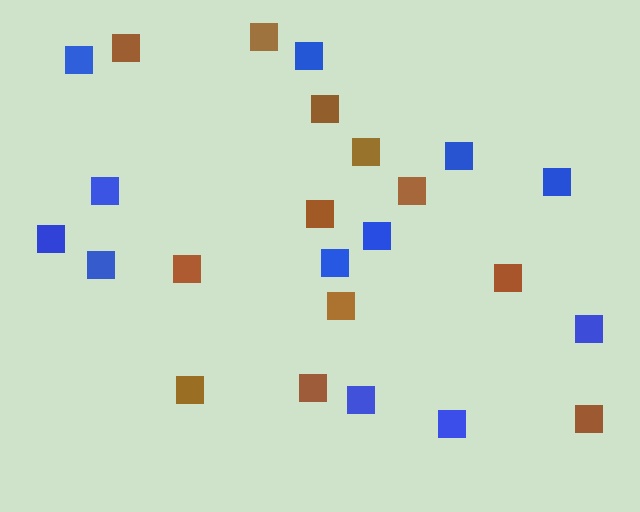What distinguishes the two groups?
There are 2 groups: one group of blue squares (12) and one group of brown squares (12).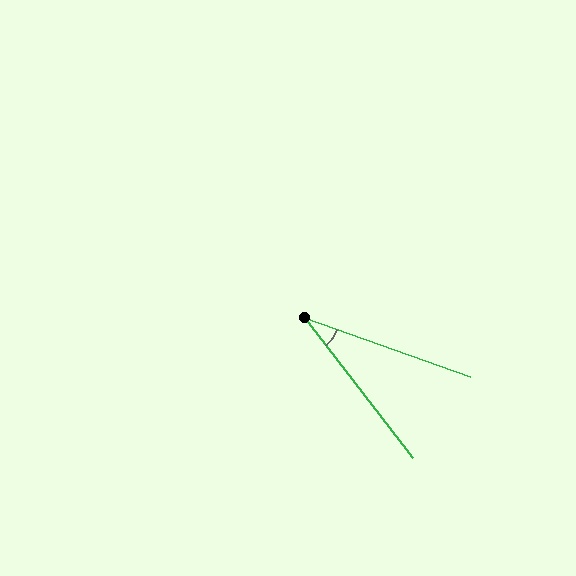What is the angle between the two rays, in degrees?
Approximately 33 degrees.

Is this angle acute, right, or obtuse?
It is acute.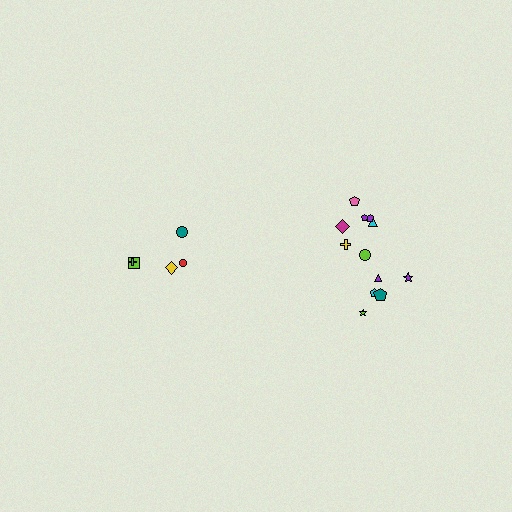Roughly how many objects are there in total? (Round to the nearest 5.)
Roughly 15 objects in total.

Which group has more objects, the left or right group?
The right group.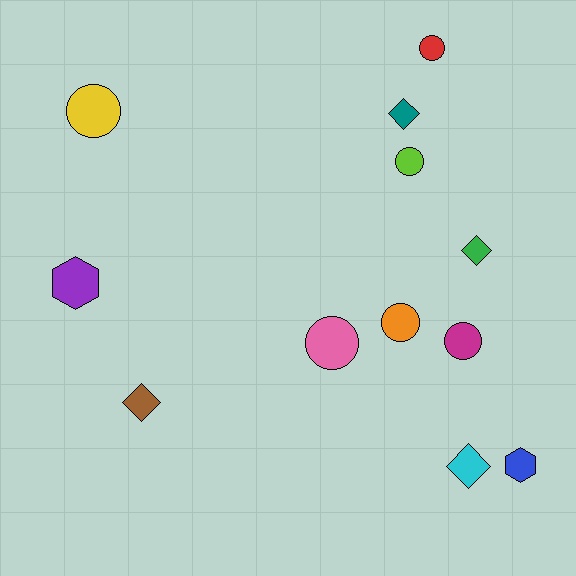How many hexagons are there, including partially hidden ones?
There are 2 hexagons.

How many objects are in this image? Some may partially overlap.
There are 12 objects.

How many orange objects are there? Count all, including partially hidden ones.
There is 1 orange object.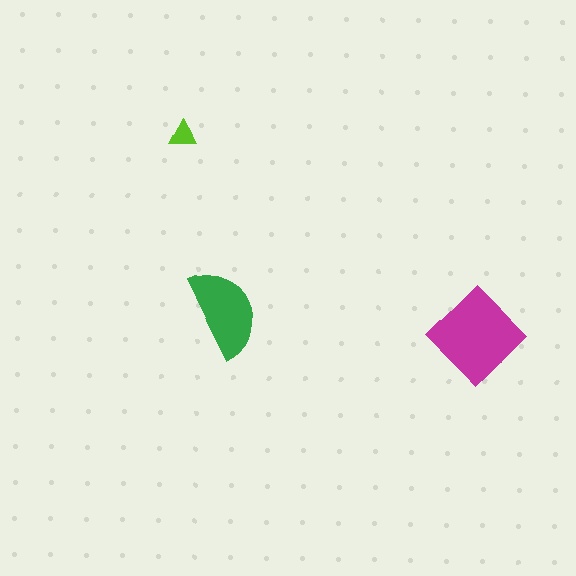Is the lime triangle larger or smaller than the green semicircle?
Smaller.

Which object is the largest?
The magenta diamond.